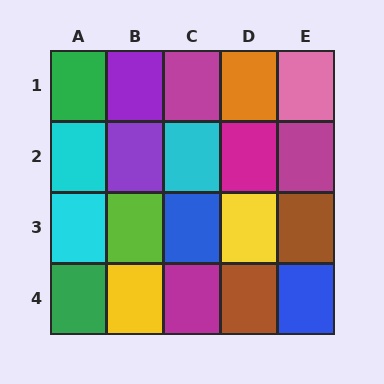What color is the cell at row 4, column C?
Magenta.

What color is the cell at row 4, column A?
Green.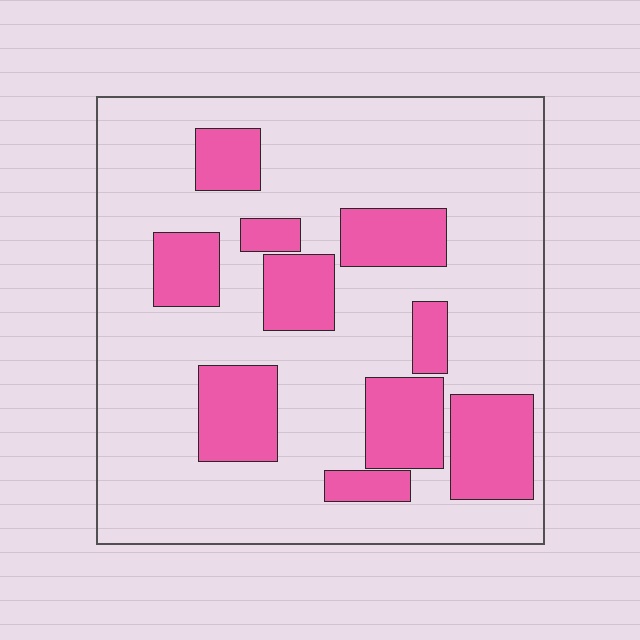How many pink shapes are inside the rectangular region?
10.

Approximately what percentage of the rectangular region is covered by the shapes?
Approximately 25%.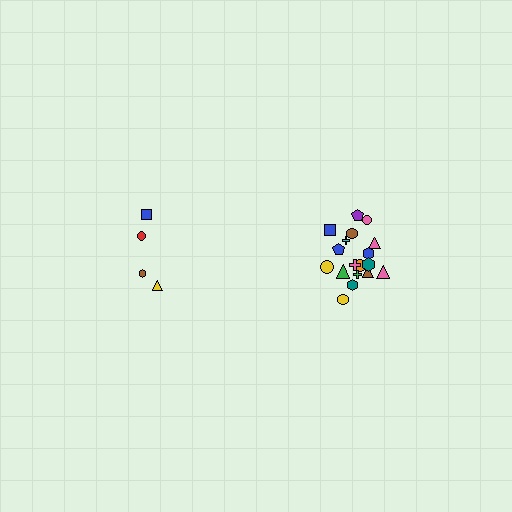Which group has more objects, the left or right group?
The right group.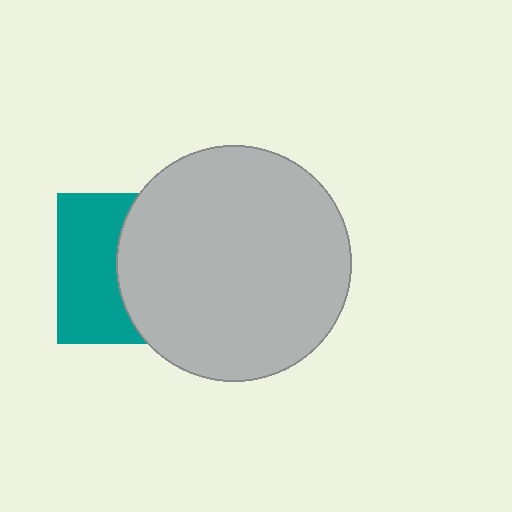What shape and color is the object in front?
The object in front is a light gray circle.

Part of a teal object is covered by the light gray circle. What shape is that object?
It is a square.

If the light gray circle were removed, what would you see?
You would see the complete teal square.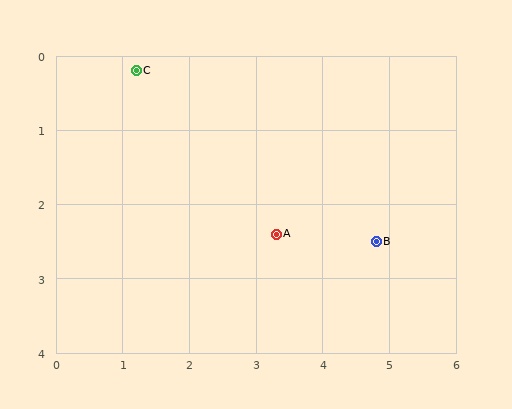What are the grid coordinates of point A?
Point A is at approximately (3.3, 2.4).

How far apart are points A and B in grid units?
Points A and B are about 1.5 grid units apart.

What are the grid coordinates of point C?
Point C is at approximately (1.2, 0.2).